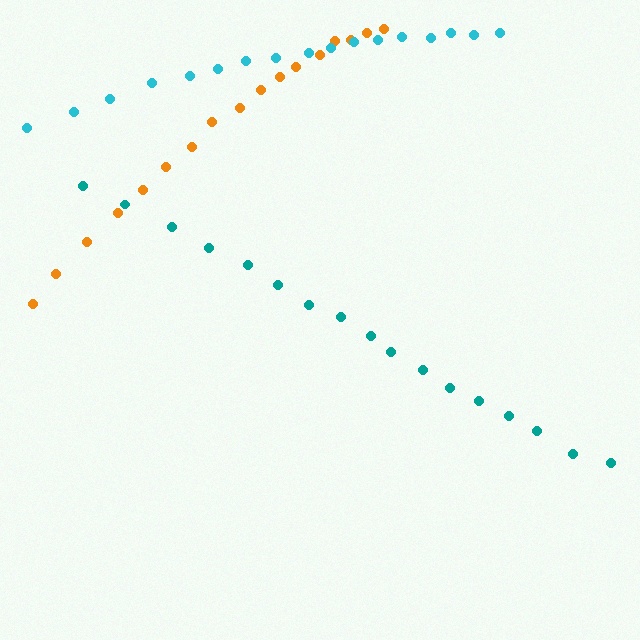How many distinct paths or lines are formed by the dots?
There are 3 distinct paths.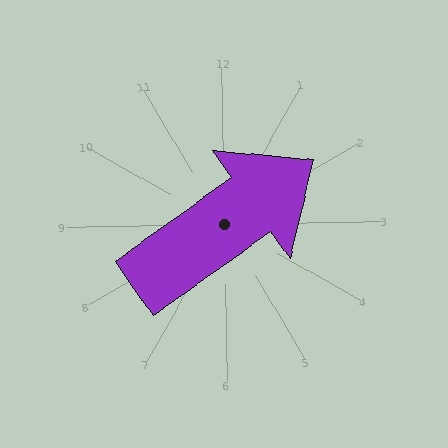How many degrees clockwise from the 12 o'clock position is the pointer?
Approximately 55 degrees.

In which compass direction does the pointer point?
Northeast.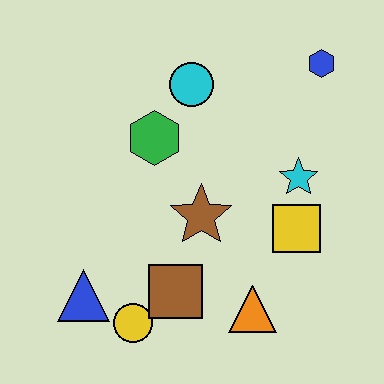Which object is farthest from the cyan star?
The blue triangle is farthest from the cyan star.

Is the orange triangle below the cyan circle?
Yes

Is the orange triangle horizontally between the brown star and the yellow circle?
No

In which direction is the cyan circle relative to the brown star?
The cyan circle is above the brown star.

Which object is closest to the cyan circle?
The green hexagon is closest to the cyan circle.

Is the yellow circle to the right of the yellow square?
No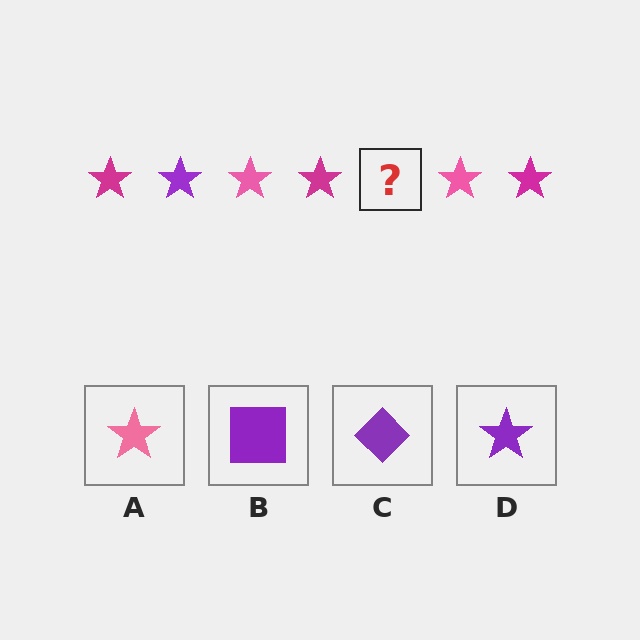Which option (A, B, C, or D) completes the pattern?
D.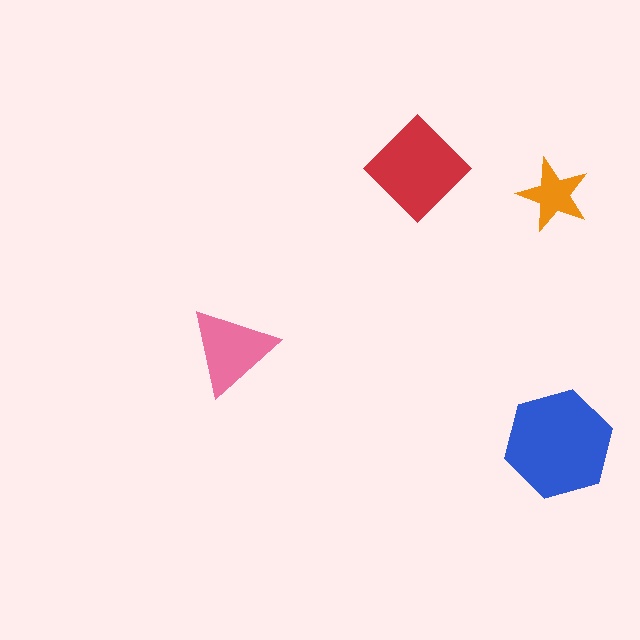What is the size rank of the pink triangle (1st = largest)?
3rd.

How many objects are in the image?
There are 4 objects in the image.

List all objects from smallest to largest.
The orange star, the pink triangle, the red diamond, the blue hexagon.